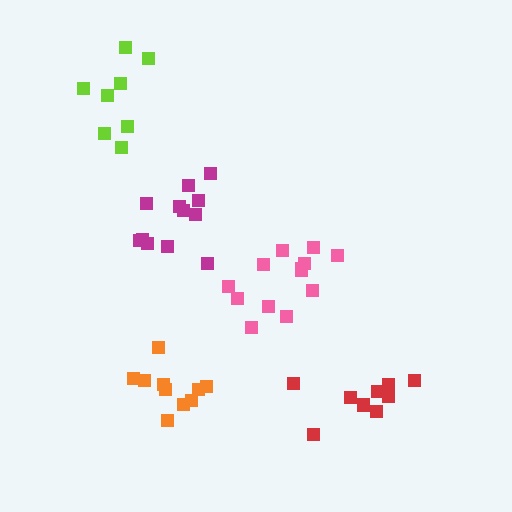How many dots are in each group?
Group 1: 13 dots, Group 2: 12 dots, Group 3: 10 dots, Group 4: 8 dots, Group 5: 9 dots (52 total).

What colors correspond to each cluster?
The clusters are colored: pink, magenta, orange, lime, red.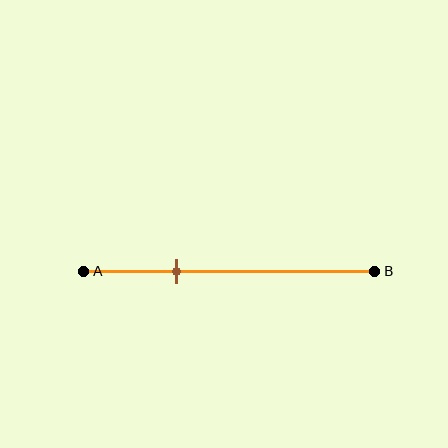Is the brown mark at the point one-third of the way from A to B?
Yes, the mark is approximately at the one-third point.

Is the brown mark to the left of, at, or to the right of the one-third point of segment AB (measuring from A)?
The brown mark is approximately at the one-third point of segment AB.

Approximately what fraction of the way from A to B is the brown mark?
The brown mark is approximately 30% of the way from A to B.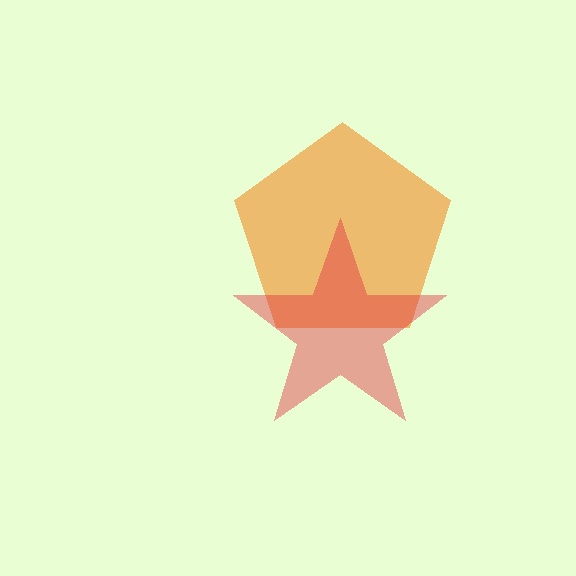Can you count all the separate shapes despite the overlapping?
Yes, there are 2 separate shapes.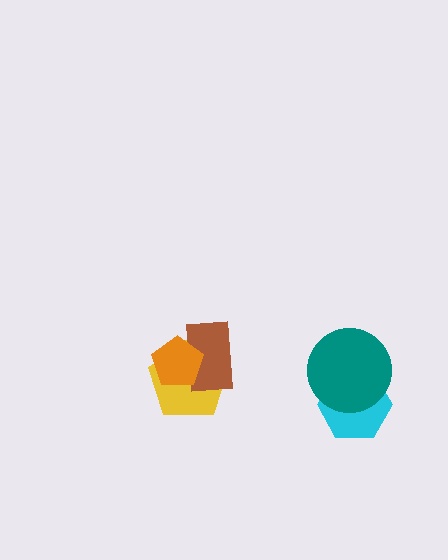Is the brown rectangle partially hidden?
Yes, it is partially covered by another shape.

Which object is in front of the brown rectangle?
The orange pentagon is in front of the brown rectangle.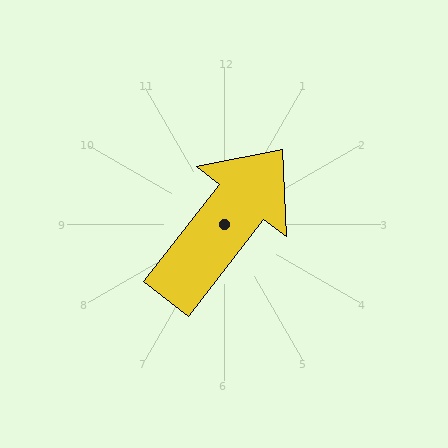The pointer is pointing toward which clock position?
Roughly 1 o'clock.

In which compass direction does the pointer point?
Northeast.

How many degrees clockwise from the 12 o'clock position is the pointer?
Approximately 38 degrees.